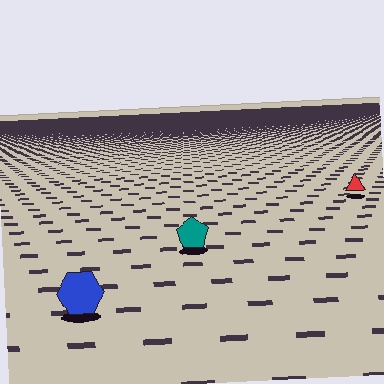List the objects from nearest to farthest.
From nearest to farthest: the blue hexagon, the teal pentagon, the red triangle.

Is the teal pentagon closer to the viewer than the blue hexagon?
No. The blue hexagon is closer — you can tell from the texture gradient: the ground texture is coarser near it.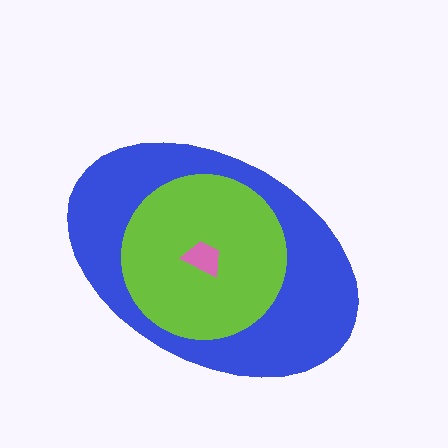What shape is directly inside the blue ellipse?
The lime circle.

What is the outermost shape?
The blue ellipse.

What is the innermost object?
The pink trapezoid.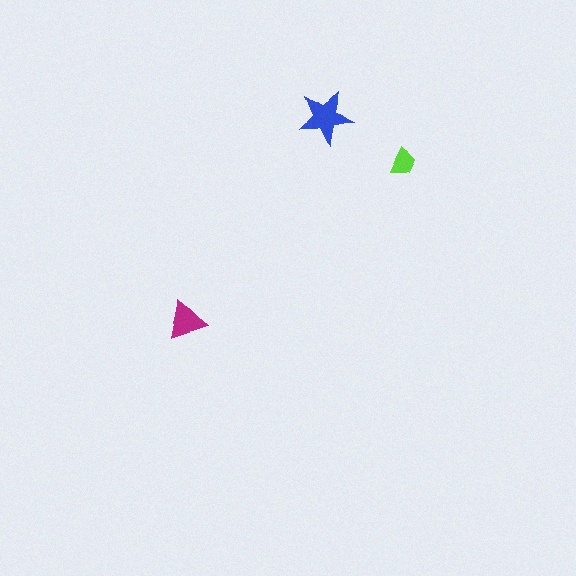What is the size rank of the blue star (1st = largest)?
1st.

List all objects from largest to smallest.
The blue star, the magenta triangle, the lime trapezoid.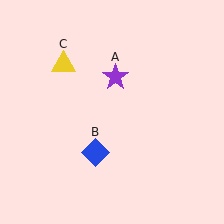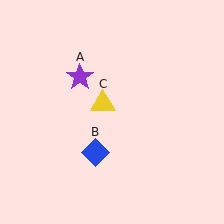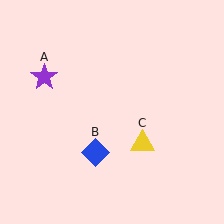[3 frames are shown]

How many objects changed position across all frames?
2 objects changed position: purple star (object A), yellow triangle (object C).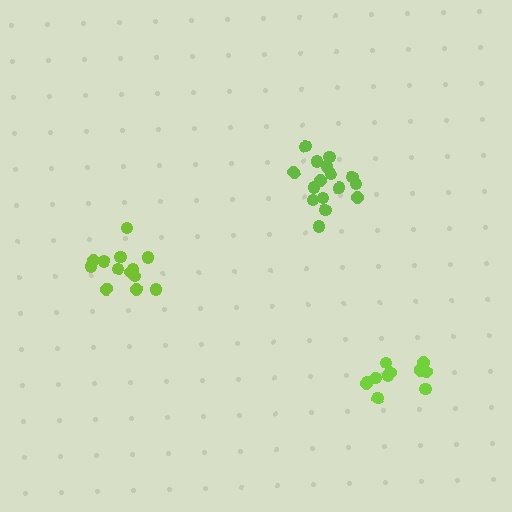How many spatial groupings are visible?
There are 3 spatial groupings.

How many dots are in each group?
Group 1: 13 dots, Group 2: 16 dots, Group 3: 11 dots (40 total).